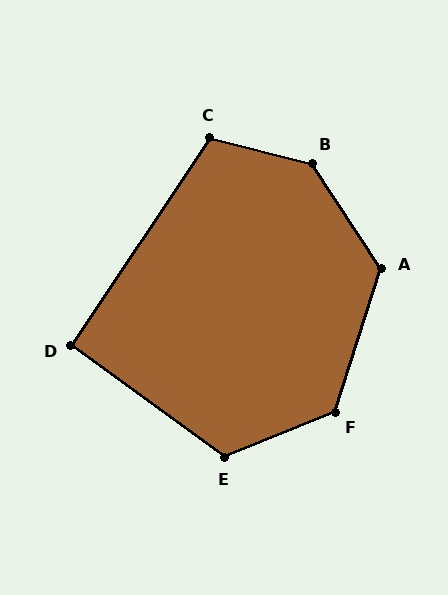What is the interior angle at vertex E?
Approximately 122 degrees (obtuse).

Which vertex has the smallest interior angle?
D, at approximately 93 degrees.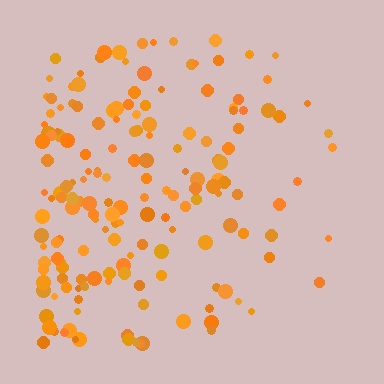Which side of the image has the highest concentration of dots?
The left.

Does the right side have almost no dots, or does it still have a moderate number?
Still a moderate number, just noticeably fewer than the left.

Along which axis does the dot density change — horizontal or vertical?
Horizontal.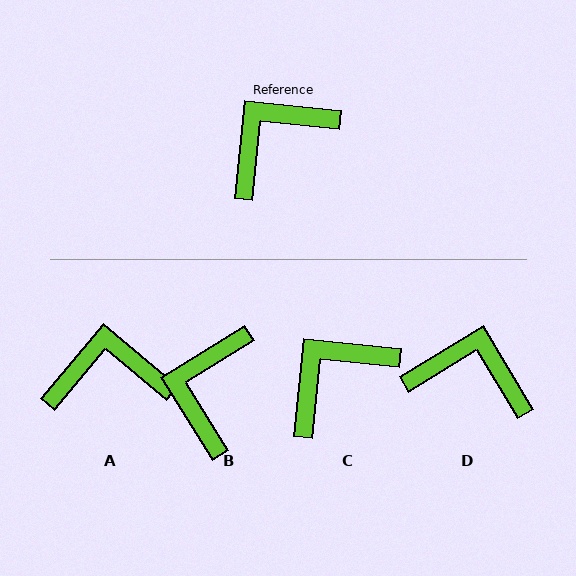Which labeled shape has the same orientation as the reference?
C.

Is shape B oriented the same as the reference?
No, it is off by about 38 degrees.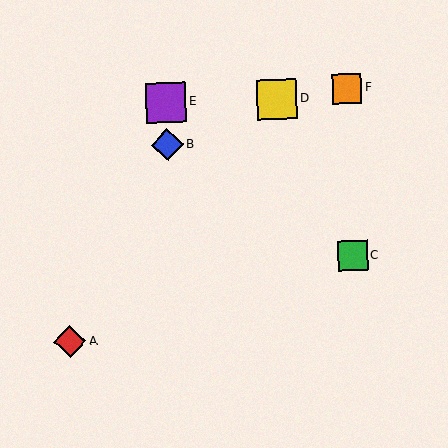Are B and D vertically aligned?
No, B is at x≈168 and D is at x≈277.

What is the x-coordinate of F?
Object F is at x≈347.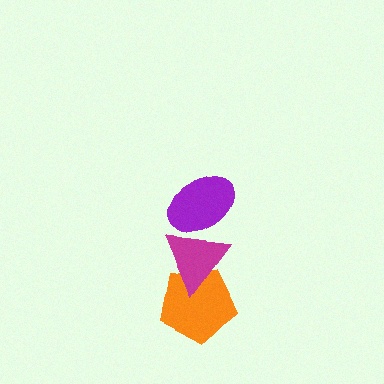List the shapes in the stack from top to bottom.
From top to bottom: the purple ellipse, the magenta triangle, the orange pentagon.